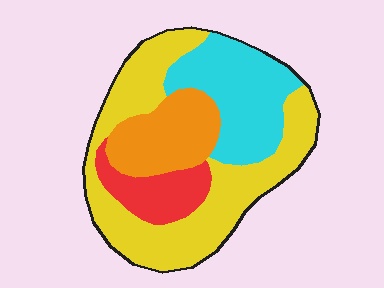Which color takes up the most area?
Yellow, at roughly 45%.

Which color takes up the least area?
Red, at roughly 10%.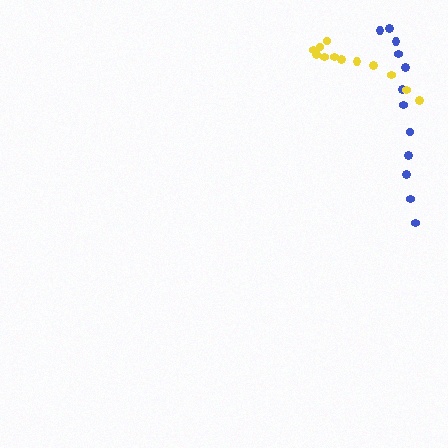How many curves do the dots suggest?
There are 2 distinct paths.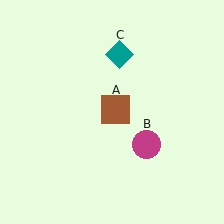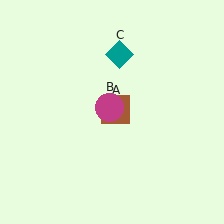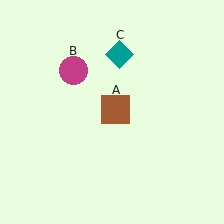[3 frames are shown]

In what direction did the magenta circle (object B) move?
The magenta circle (object B) moved up and to the left.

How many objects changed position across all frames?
1 object changed position: magenta circle (object B).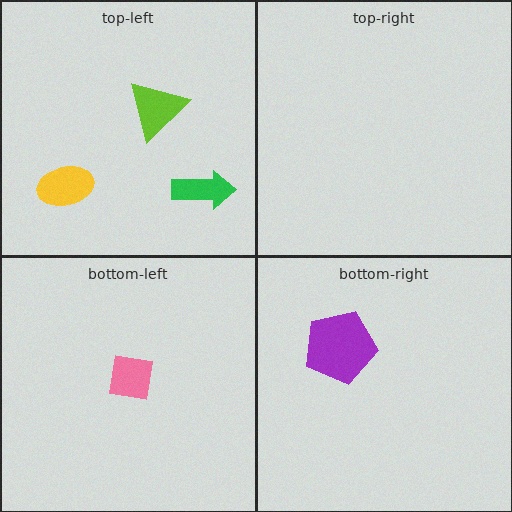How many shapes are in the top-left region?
3.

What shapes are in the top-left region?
The yellow ellipse, the green arrow, the lime triangle.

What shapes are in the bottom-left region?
The pink square.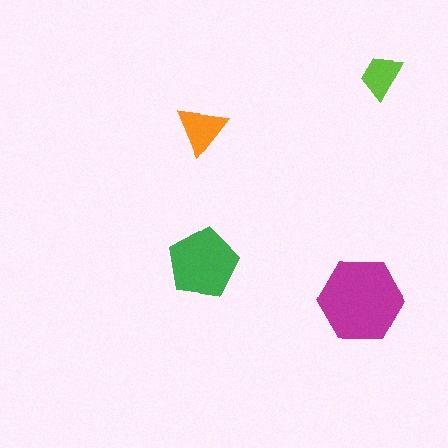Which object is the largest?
The magenta hexagon.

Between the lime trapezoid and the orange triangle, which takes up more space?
The orange triangle.